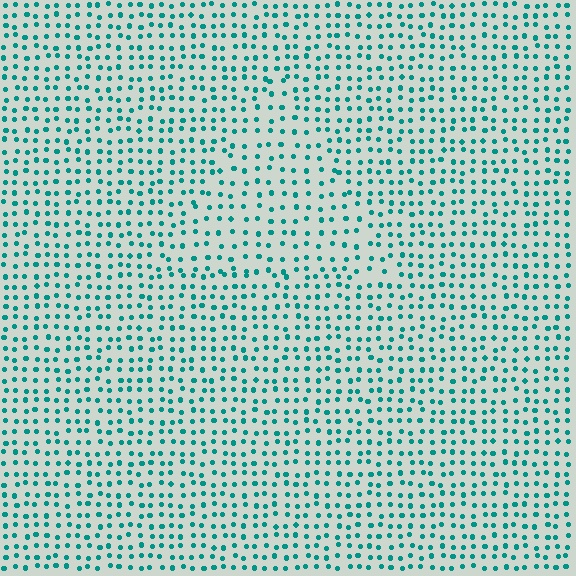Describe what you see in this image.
The image contains small teal elements arranged at two different densities. A triangle-shaped region is visible where the elements are less densely packed than the surrounding area.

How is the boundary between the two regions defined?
The boundary is defined by a change in element density (approximately 1.5x ratio). All elements are the same color, size, and shape.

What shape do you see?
I see a triangle.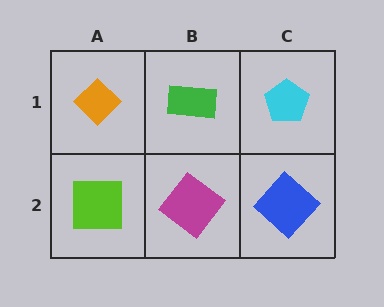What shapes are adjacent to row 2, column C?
A cyan pentagon (row 1, column C), a magenta diamond (row 2, column B).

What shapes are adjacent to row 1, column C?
A blue diamond (row 2, column C), a green rectangle (row 1, column B).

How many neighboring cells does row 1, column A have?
2.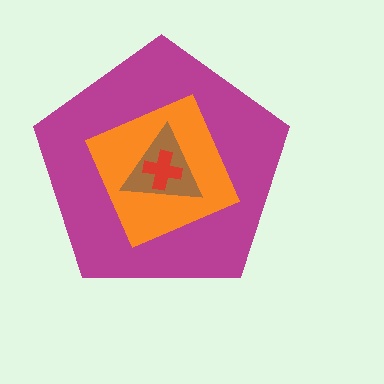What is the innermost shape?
The red cross.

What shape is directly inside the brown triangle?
The red cross.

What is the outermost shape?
The magenta pentagon.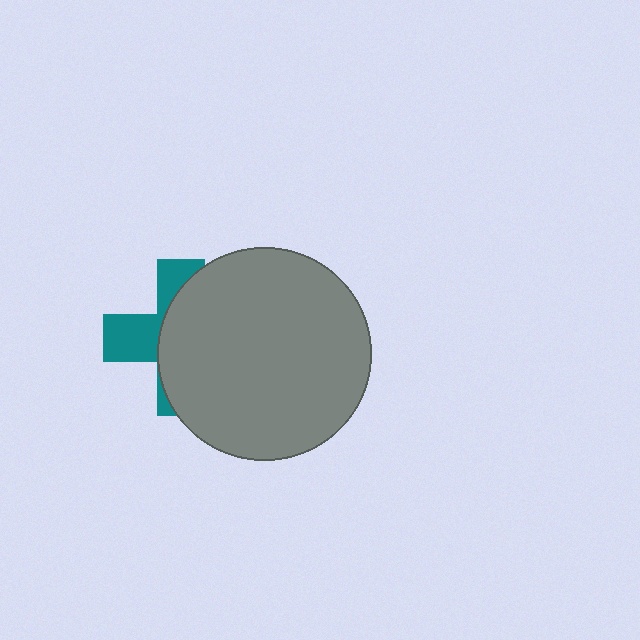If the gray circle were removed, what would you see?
You would see the complete teal cross.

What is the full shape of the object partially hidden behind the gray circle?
The partially hidden object is a teal cross.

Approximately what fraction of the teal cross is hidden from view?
Roughly 65% of the teal cross is hidden behind the gray circle.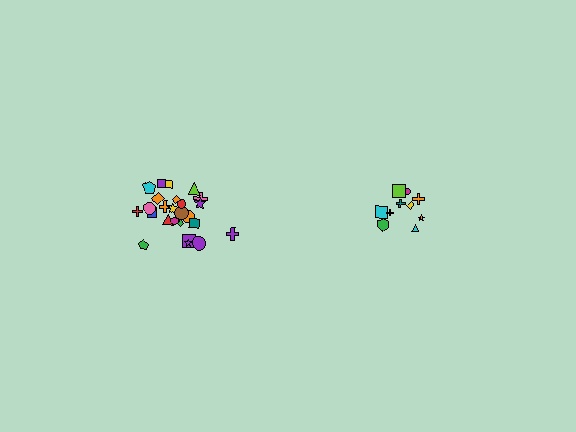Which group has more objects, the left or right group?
The left group.